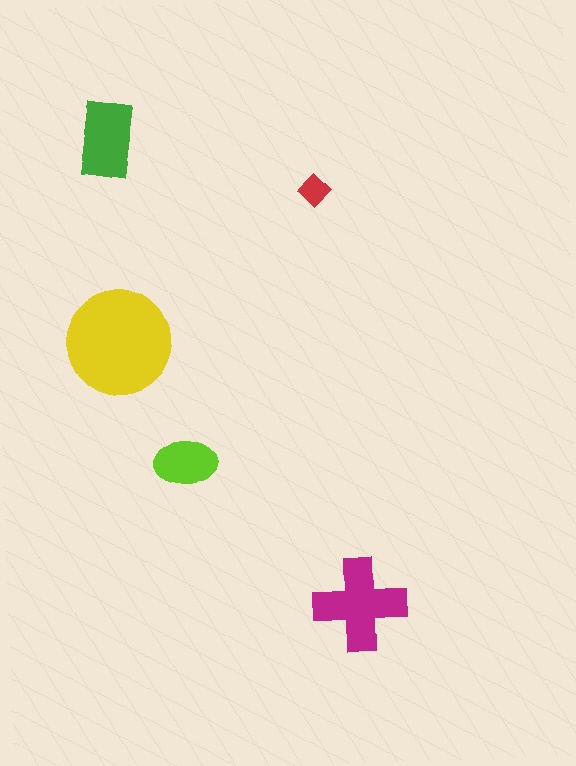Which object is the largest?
The yellow circle.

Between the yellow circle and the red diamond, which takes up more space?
The yellow circle.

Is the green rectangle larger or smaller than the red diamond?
Larger.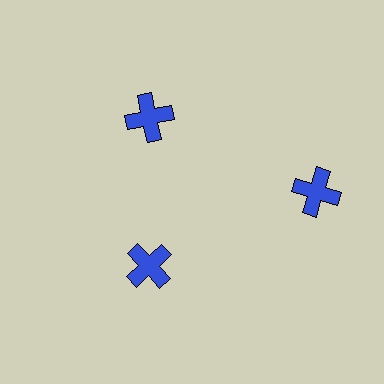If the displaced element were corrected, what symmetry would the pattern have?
It would have 3-fold rotational symmetry — the pattern would map onto itself every 120 degrees.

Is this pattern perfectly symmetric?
No. The 3 blue crosses are arranged in a ring, but one element near the 3 o'clock position is pushed outward from the center, breaking the 3-fold rotational symmetry.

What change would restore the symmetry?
The symmetry would be restored by moving it inward, back onto the ring so that all 3 crosses sit at equal angles and equal distance from the center.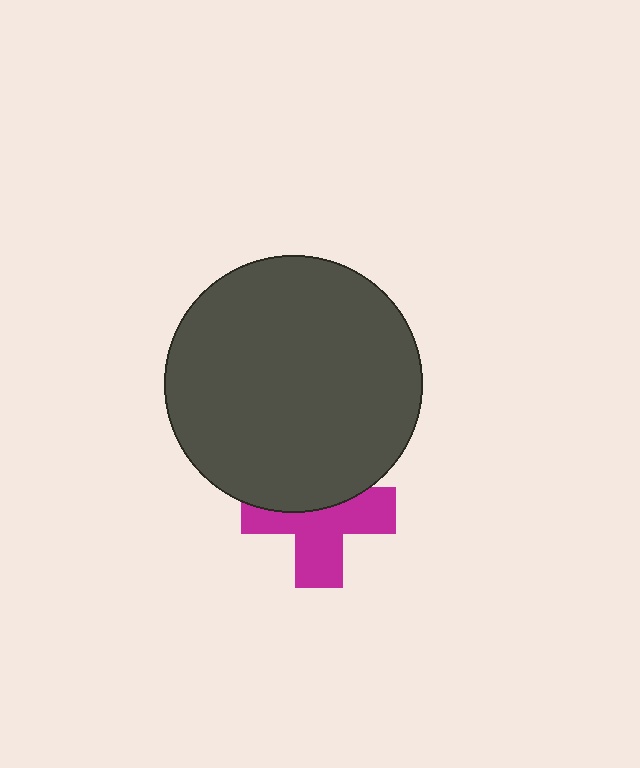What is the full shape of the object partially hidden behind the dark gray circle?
The partially hidden object is a magenta cross.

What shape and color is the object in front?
The object in front is a dark gray circle.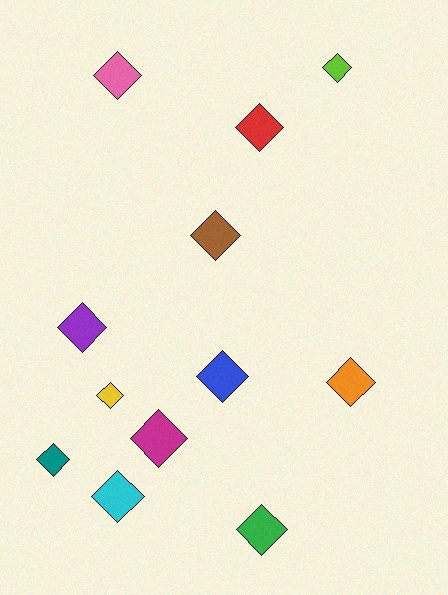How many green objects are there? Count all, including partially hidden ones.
There is 1 green object.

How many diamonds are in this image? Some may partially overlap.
There are 12 diamonds.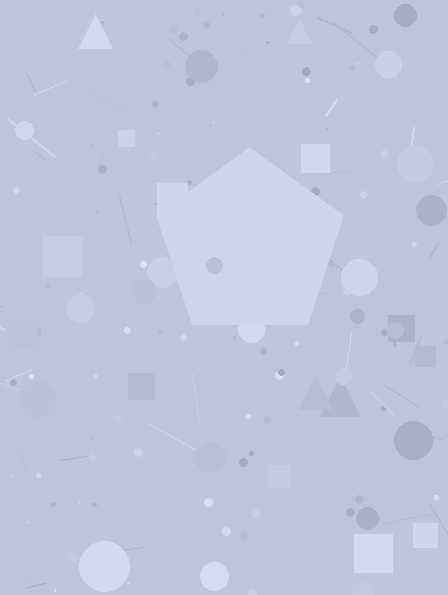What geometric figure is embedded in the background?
A pentagon is embedded in the background.